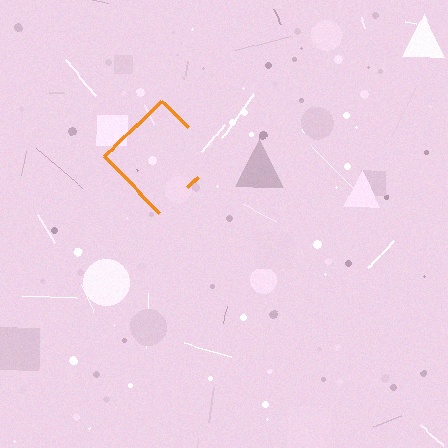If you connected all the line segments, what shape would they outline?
They would outline a diamond.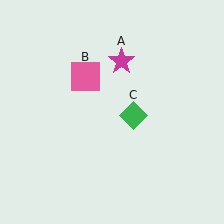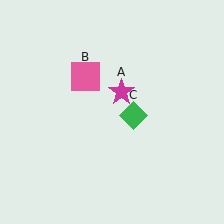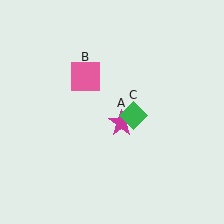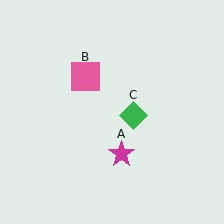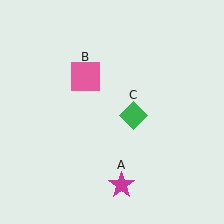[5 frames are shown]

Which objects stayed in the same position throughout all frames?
Pink square (object B) and green diamond (object C) remained stationary.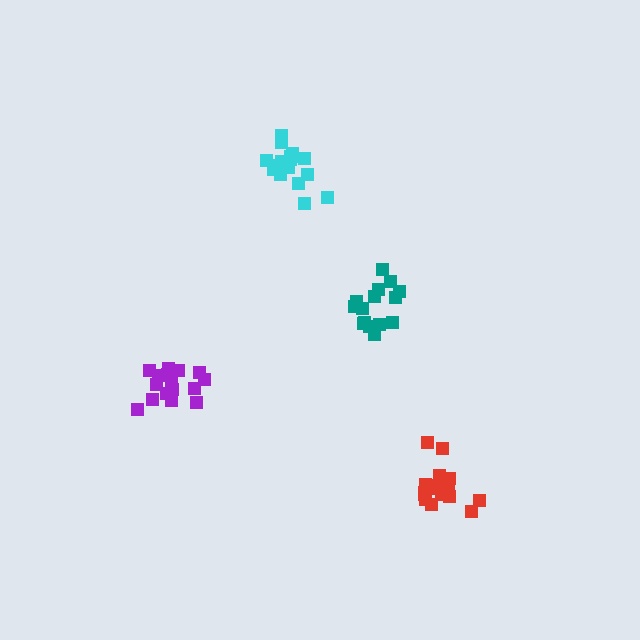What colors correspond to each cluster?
The clusters are colored: red, purple, teal, cyan.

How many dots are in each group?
Group 1: 18 dots, Group 2: 17 dots, Group 3: 15 dots, Group 4: 17 dots (67 total).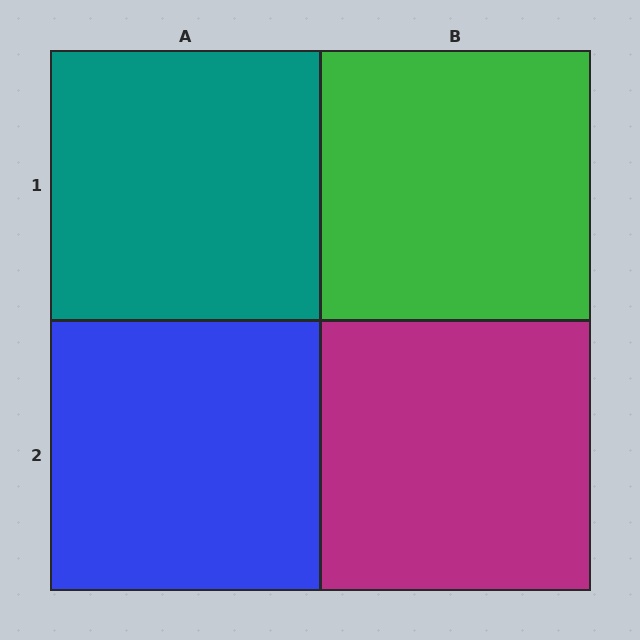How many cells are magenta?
1 cell is magenta.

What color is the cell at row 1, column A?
Teal.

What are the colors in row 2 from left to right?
Blue, magenta.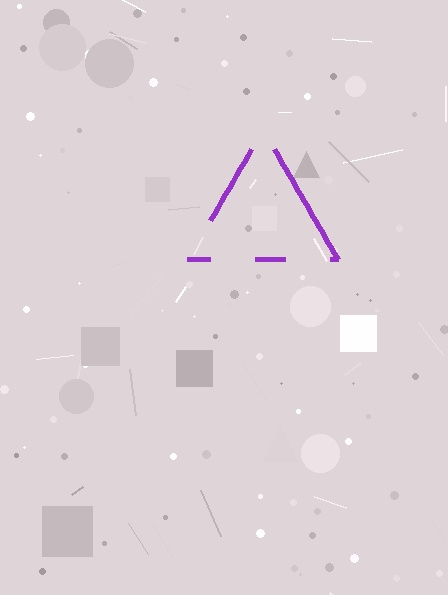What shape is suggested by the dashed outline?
The dashed outline suggests a triangle.